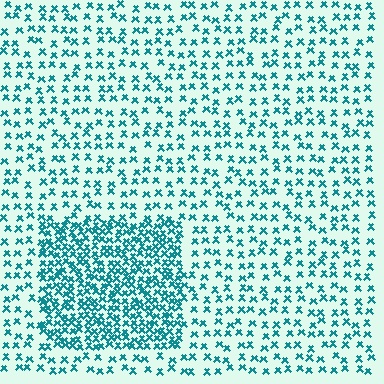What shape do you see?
I see a rectangle.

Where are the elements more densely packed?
The elements are more densely packed inside the rectangle boundary.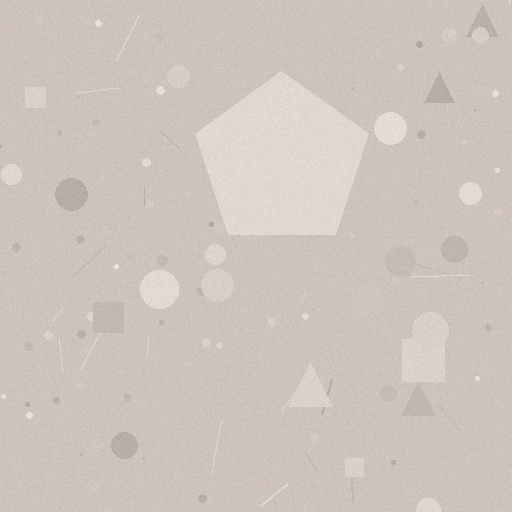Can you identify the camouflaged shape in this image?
The camouflaged shape is a pentagon.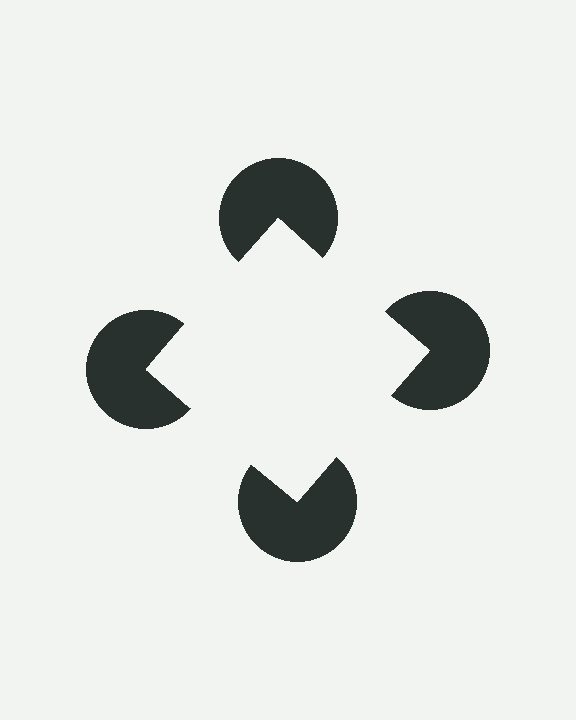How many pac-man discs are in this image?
There are 4 — one at each vertex of the illusory square.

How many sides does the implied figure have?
4 sides.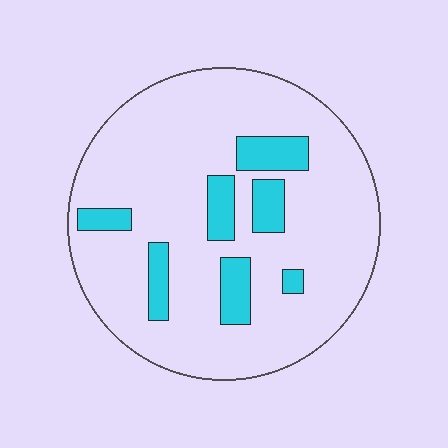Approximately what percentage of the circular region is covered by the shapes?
Approximately 15%.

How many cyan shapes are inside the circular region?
7.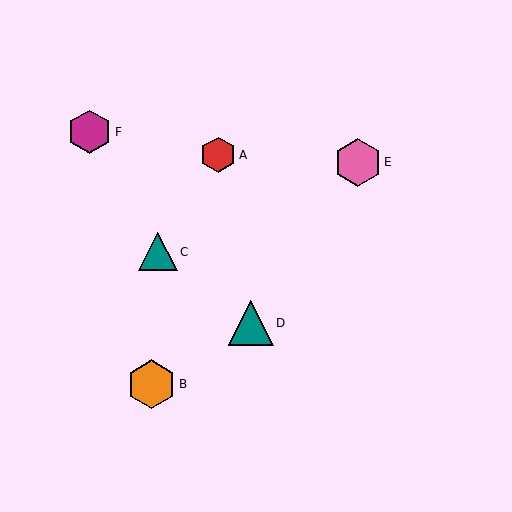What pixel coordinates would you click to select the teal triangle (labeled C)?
Click at (158, 252) to select the teal triangle C.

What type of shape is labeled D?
Shape D is a teal triangle.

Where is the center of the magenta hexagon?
The center of the magenta hexagon is at (90, 132).